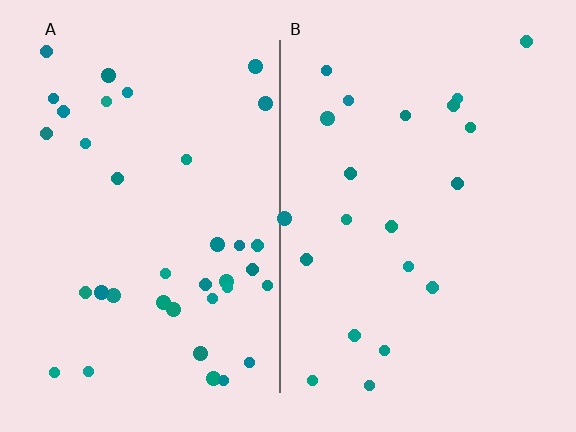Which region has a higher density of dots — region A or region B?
A (the left).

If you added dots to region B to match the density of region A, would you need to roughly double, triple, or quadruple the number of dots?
Approximately double.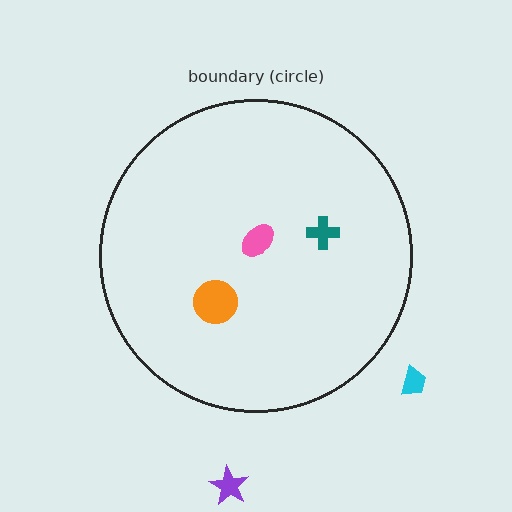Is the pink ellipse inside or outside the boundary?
Inside.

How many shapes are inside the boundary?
3 inside, 2 outside.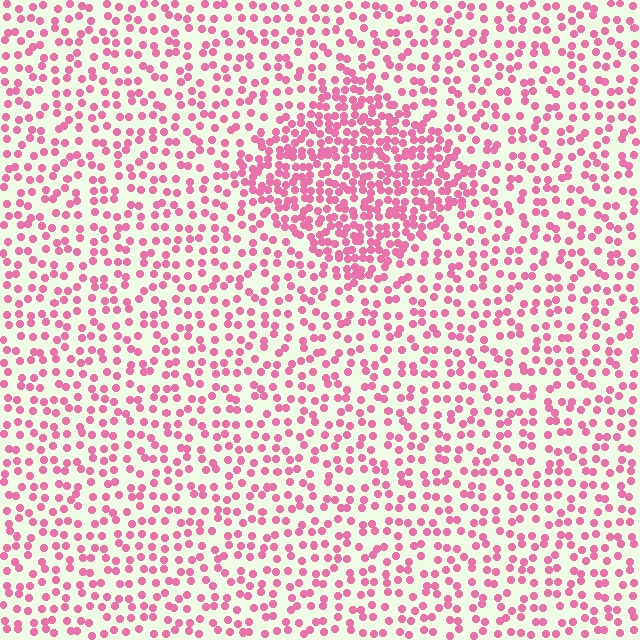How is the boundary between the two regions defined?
The boundary is defined by a change in element density (approximately 2.1x ratio). All elements are the same color, size, and shape.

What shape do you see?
I see a diamond.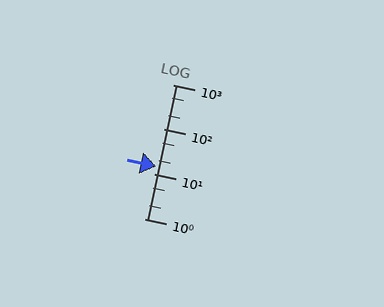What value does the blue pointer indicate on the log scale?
The pointer indicates approximately 15.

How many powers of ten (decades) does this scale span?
The scale spans 3 decades, from 1 to 1000.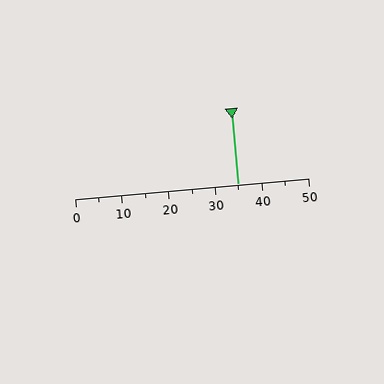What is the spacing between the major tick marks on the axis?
The major ticks are spaced 10 apart.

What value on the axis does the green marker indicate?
The marker indicates approximately 35.